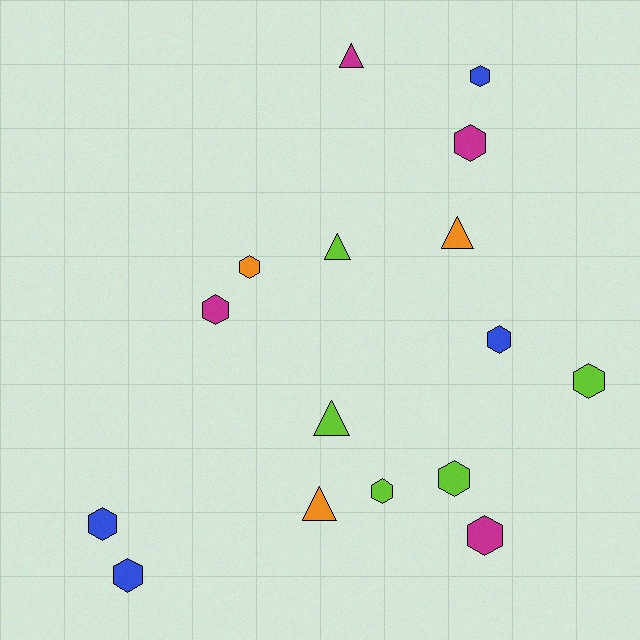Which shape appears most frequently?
Hexagon, with 11 objects.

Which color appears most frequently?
Lime, with 5 objects.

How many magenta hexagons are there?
There are 3 magenta hexagons.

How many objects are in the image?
There are 16 objects.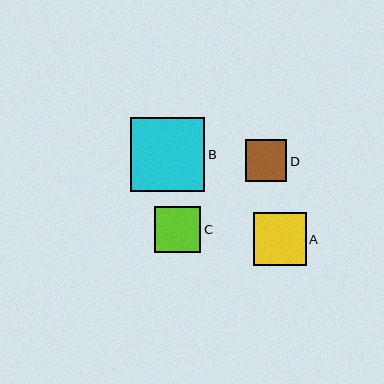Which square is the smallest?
Square D is the smallest with a size of approximately 41 pixels.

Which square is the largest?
Square B is the largest with a size of approximately 74 pixels.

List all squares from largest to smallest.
From largest to smallest: B, A, C, D.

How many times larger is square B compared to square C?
Square B is approximately 1.6 times the size of square C.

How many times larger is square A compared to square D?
Square A is approximately 1.3 times the size of square D.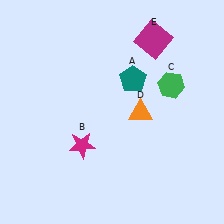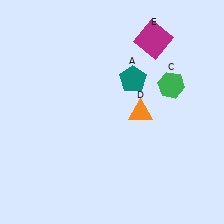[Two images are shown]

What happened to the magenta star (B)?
The magenta star (B) was removed in Image 2. It was in the bottom-left area of Image 1.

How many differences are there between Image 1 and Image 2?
There is 1 difference between the two images.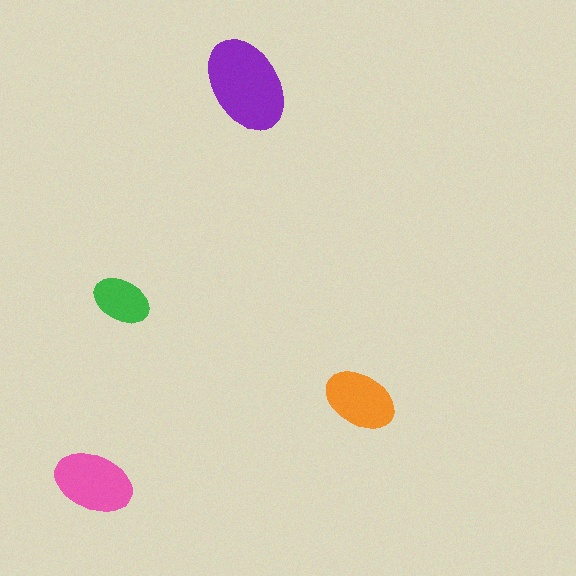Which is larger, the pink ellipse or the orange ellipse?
The pink one.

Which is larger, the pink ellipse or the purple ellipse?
The purple one.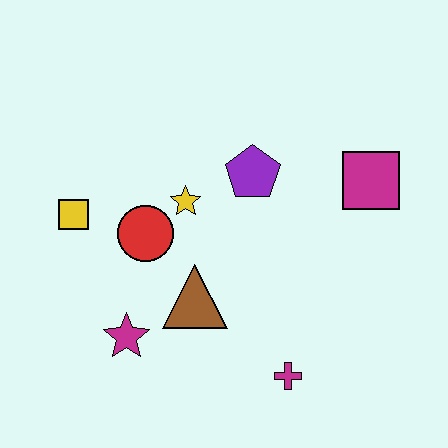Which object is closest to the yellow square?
The red circle is closest to the yellow square.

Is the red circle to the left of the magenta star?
No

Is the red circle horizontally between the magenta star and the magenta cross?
Yes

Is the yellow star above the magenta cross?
Yes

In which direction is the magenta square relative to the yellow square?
The magenta square is to the right of the yellow square.